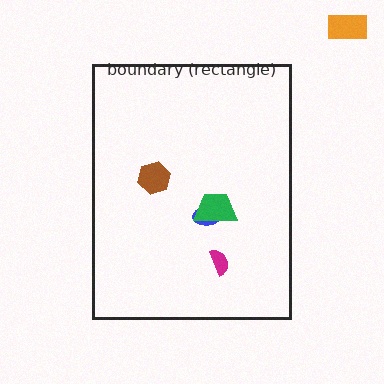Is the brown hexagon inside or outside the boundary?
Inside.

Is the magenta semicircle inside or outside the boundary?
Inside.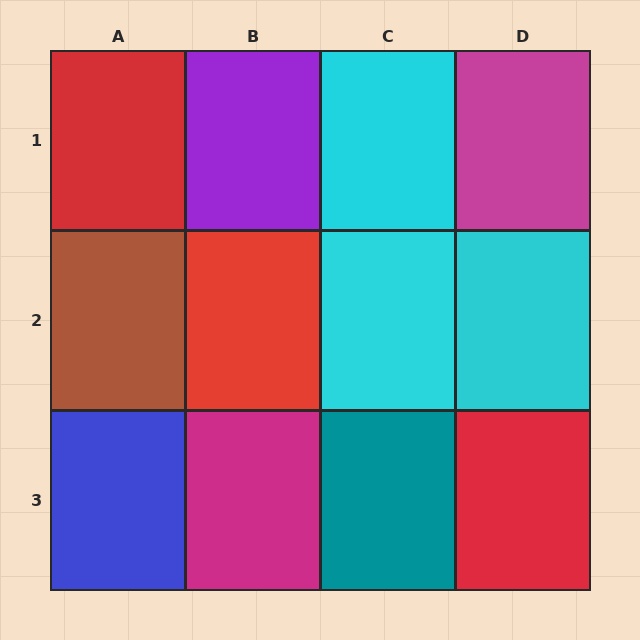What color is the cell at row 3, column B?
Magenta.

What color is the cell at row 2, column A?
Brown.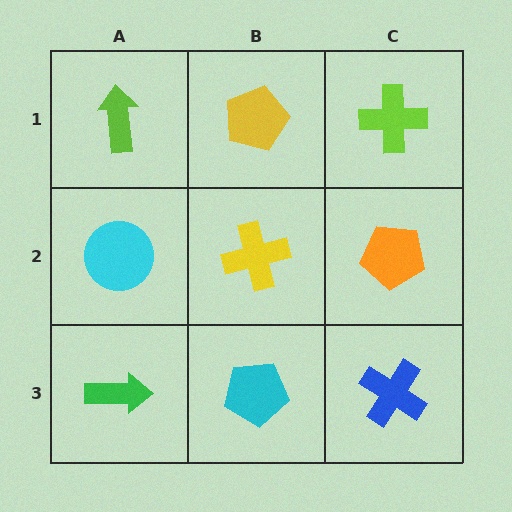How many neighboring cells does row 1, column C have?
2.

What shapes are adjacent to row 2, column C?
A lime cross (row 1, column C), a blue cross (row 3, column C), a yellow cross (row 2, column B).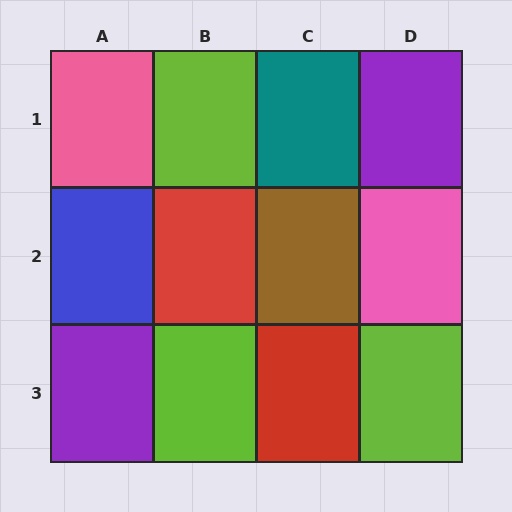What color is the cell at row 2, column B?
Red.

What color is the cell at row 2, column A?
Blue.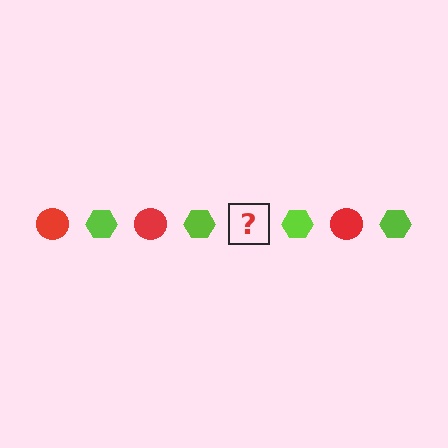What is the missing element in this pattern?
The missing element is a red circle.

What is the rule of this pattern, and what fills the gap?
The rule is that the pattern alternates between red circle and lime hexagon. The gap should be filled with a red circle.